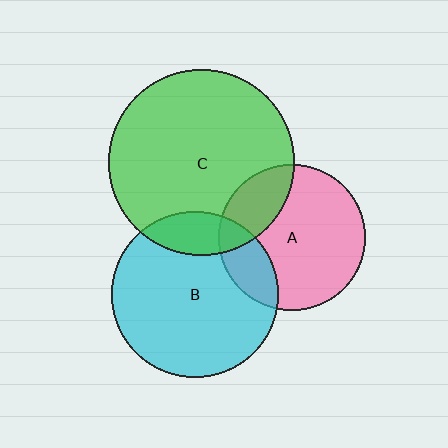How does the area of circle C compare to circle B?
Approximately 1.2 times.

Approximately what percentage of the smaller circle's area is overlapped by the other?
Approximately 15%.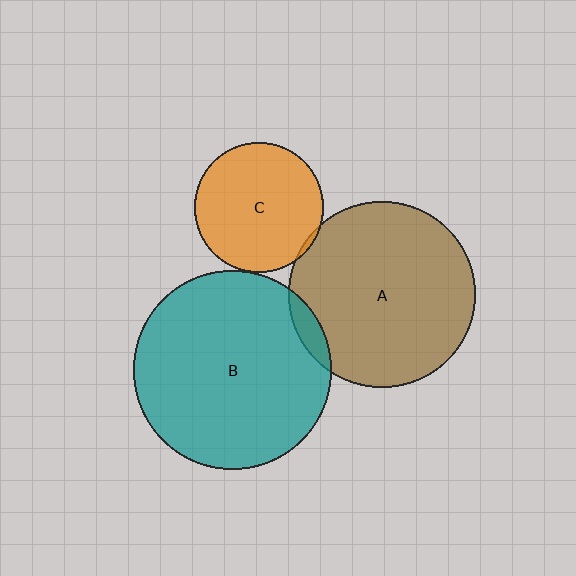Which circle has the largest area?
Circle B (teal).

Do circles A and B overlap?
Yes.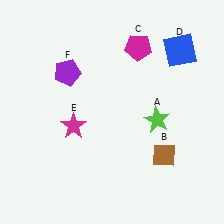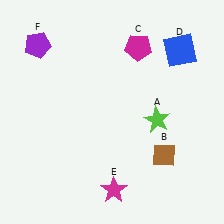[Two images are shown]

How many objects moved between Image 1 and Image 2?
2 objects moved between the two images.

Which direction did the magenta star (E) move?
The magenta star (E) moved down.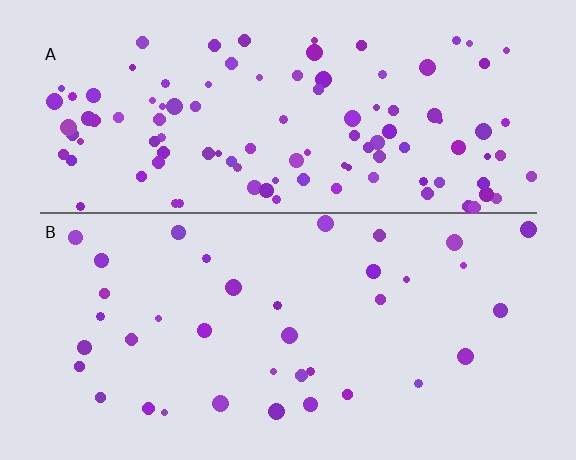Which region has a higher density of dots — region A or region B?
A (the top).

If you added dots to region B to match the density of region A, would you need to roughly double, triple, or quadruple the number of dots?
Approximately triple.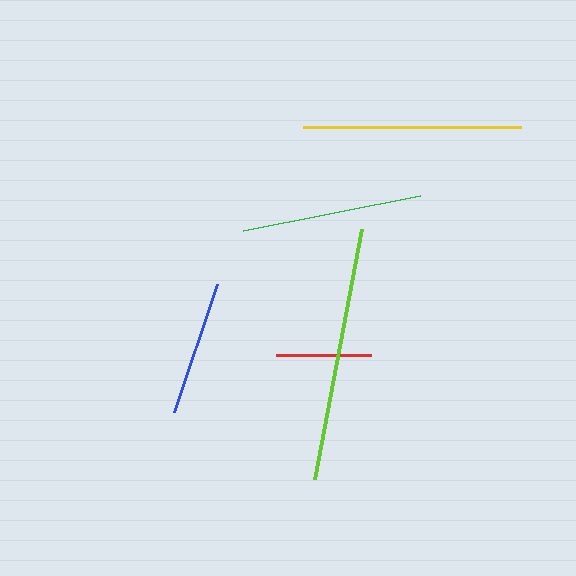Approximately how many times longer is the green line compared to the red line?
The green line is approximately 1.9 times the length of the red line.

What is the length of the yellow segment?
The yellow segment is approximately 217 pixels long.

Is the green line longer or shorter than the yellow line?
The yellow line is longer than the green line.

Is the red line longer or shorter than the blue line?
The blue line is longer than the red line.